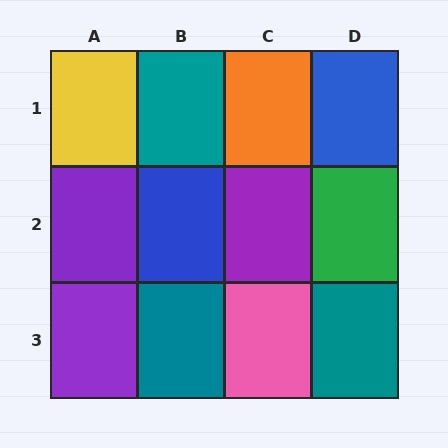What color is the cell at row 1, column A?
Yellow.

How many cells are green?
1 cell is green.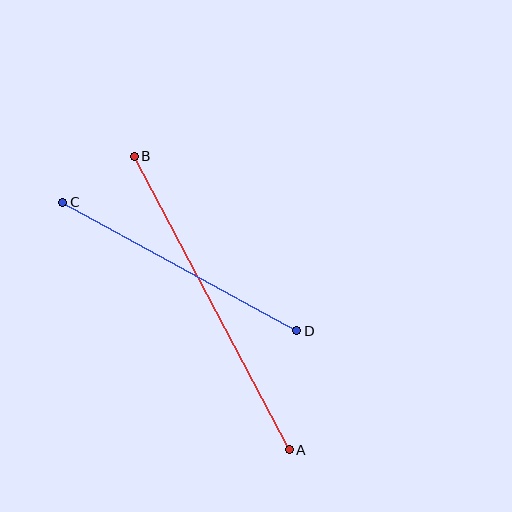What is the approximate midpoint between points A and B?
The midpoint is at approximately (212, 303) pixels.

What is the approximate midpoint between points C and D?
The midpoint is at approximately (180, 266) pixels.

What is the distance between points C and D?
The distance is approximately 267 pixels.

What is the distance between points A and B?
The distance is approximately 332 pixels.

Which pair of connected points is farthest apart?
Points A and B are farthest apart.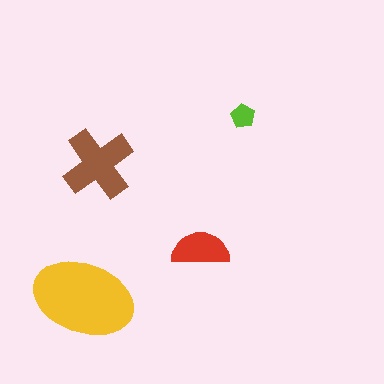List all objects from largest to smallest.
The yellow ellipse, the brown cross, the red semicircle, the lime pentagon.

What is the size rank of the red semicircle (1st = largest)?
3rd.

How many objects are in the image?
There are 4 objects in the image.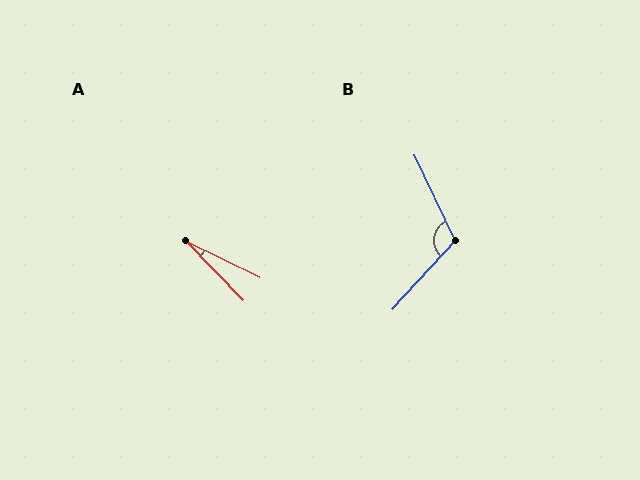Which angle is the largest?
B, at approximately 112 degrees.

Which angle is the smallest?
A, at approximately 20 degrees.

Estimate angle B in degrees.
Approximately 112 degrees.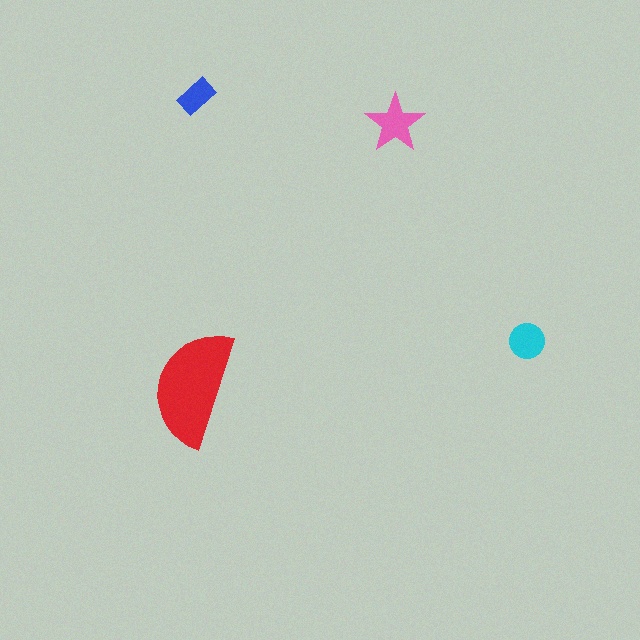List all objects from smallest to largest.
The blue rectangle, the cyan circle, the pink star, the red semicircle.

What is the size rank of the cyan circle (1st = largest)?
3rd.